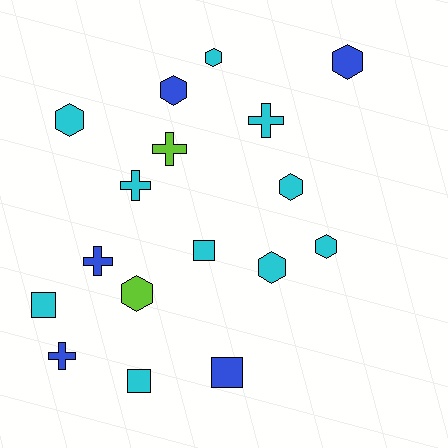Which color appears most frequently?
Cyan, with 10 objects.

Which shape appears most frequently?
Hexagon, with 8 objects.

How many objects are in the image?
There are 17 objects.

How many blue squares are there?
There is 1 blue square.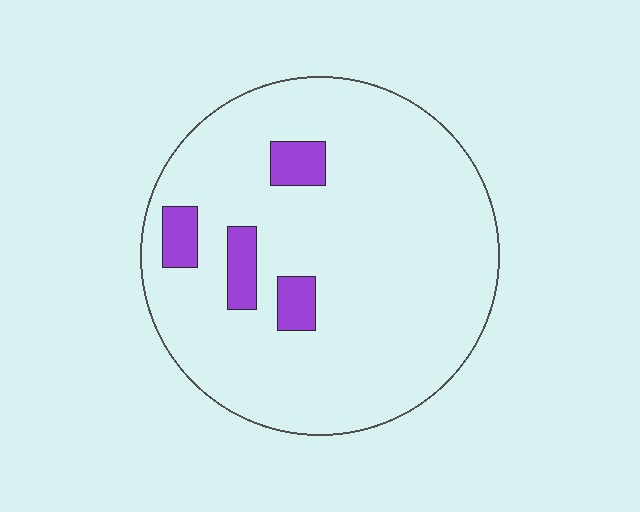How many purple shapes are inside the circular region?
4.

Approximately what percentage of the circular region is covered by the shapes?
Approximately 10%.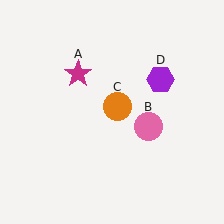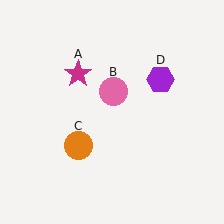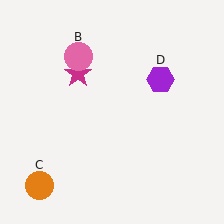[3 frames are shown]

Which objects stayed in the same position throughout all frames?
Magenta star (object A) and purple hexagon (object D) remained stationary.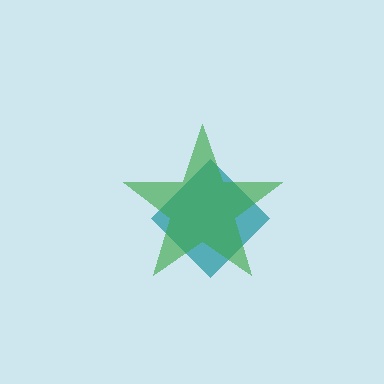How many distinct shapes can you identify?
There are 2 distinct shapes: a teal diamond, a green star.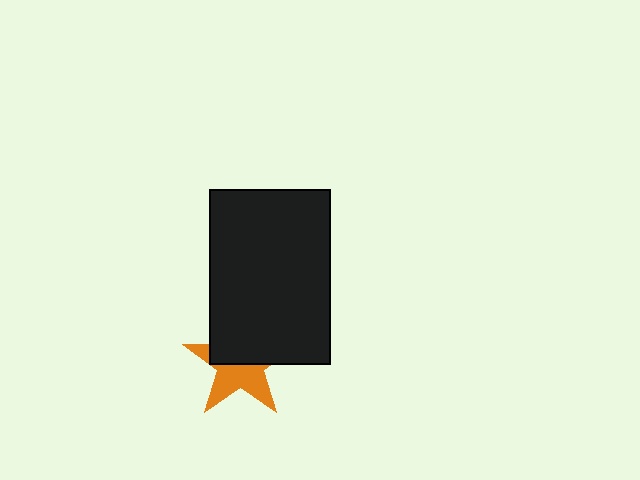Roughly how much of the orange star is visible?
About half of it is visible (roughly 49%).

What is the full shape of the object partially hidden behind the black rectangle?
The partially hidden object is an orange star.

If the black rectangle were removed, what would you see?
You would see the complete orange star.